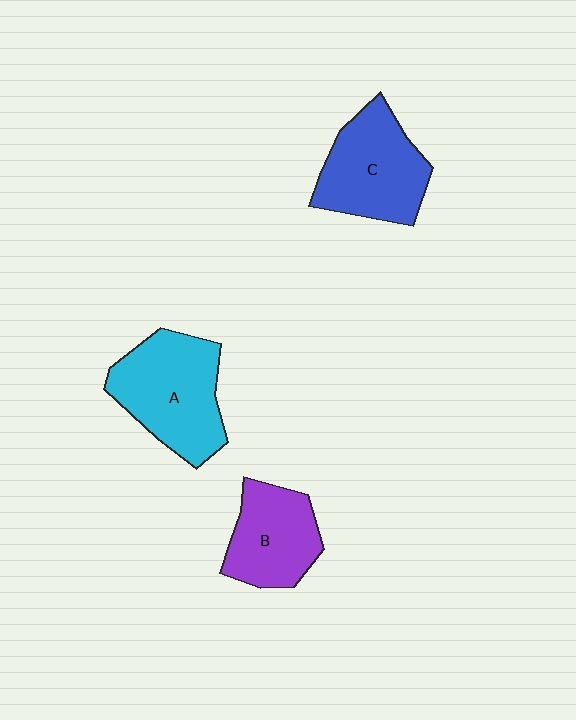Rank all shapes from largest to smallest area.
From largest to smallest: A (cyan), C (blue), B (purple).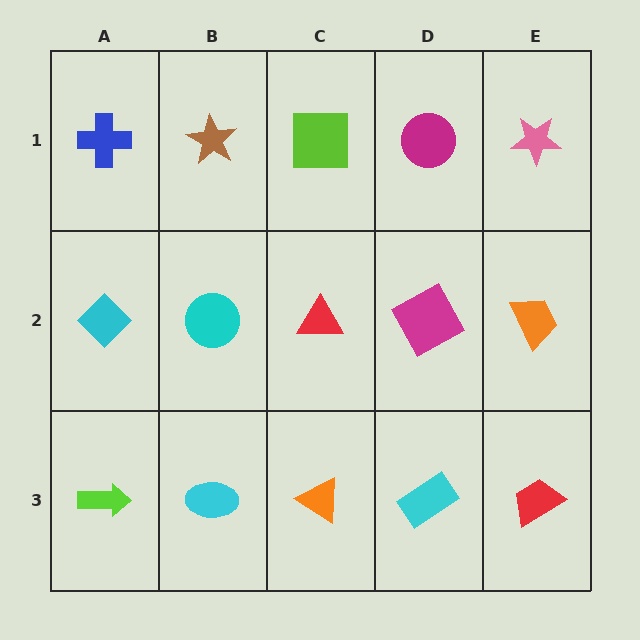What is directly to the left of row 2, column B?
A cyan diamond.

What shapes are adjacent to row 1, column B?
A cyan circle (row 2, column B), a blue cross (row 1, column A), a lime square (row 1, column C).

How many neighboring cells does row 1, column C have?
3.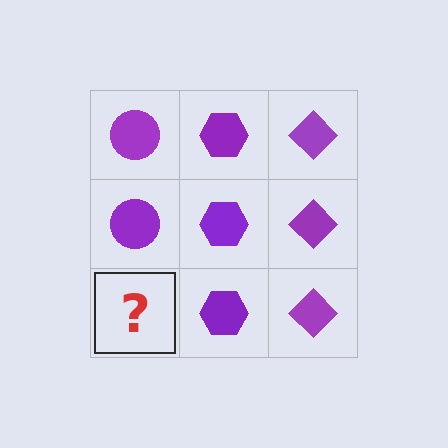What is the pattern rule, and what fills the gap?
The rule is that each column has a consistent shape. The gap should be filled with a purple circle.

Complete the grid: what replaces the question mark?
The question mark should be replaced with a purple circle.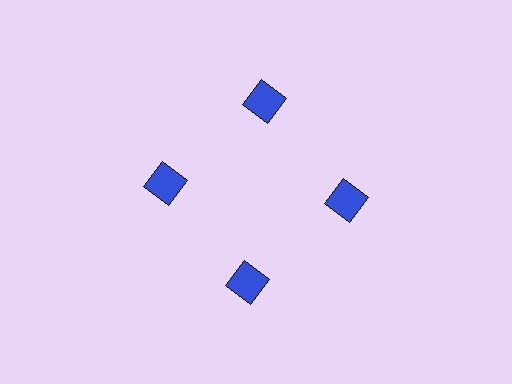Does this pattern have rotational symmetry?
Yes, this pattern has 4-fold rotational symmetry. It looks the same after rotating 90 degrees around the center.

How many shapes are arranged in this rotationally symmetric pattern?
There are 4 shapes, arranged in 4 groups of 1.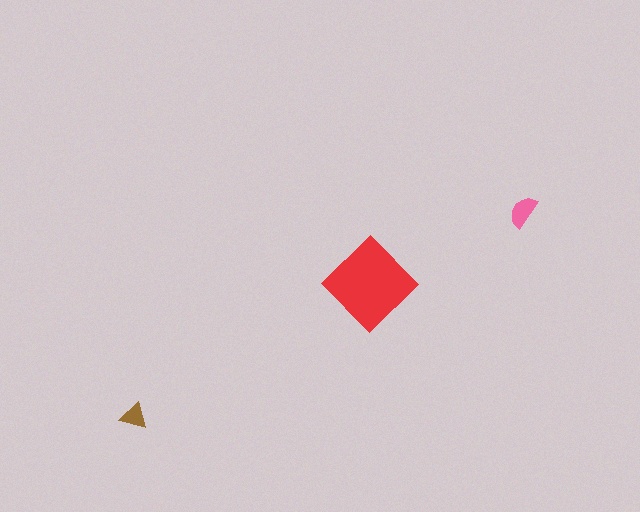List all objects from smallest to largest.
The brown triangle, the pink semicircle, the red diamond.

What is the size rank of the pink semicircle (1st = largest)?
2nd.